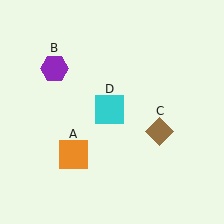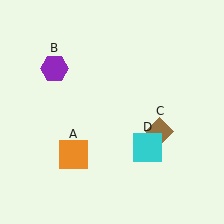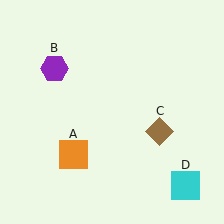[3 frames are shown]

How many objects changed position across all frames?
1 object changed position: cyan square (object D).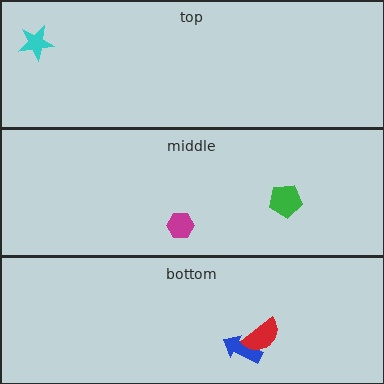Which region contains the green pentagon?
The middle region.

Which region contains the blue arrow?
The bottom region.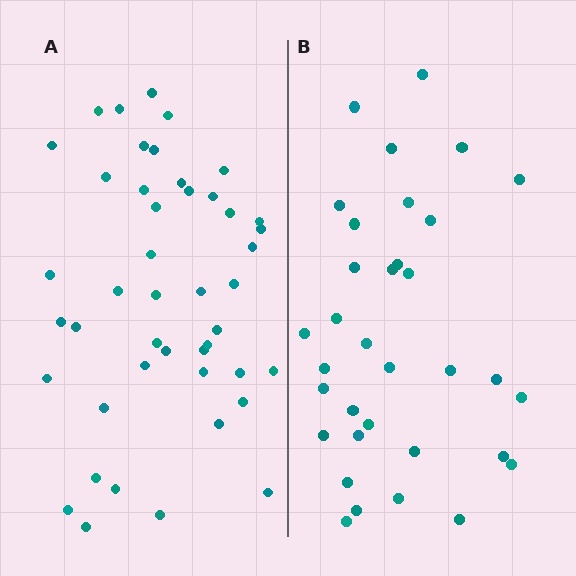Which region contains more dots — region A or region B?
Region A (the left region) has more dots.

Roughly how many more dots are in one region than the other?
Region A has roughly 12 or so more dots than region B.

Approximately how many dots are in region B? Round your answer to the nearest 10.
About 30 dots. (The exact count is 34, which rounds to 30.)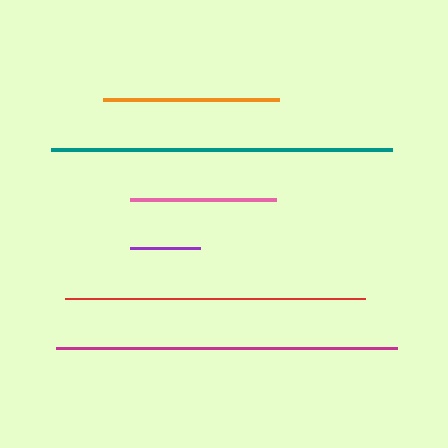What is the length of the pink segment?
The pink segment is approximately 146 pixels long.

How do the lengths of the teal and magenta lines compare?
The teal and magenta lines are approximately the same length.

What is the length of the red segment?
The red segment is approximately 301 pixels long.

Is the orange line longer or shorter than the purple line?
The orange line is longer than the purple line.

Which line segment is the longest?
The teal line is the longest at approximately 341 pixels.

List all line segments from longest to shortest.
From longest to shortest: teal, magenta, red, orange, pink, purple.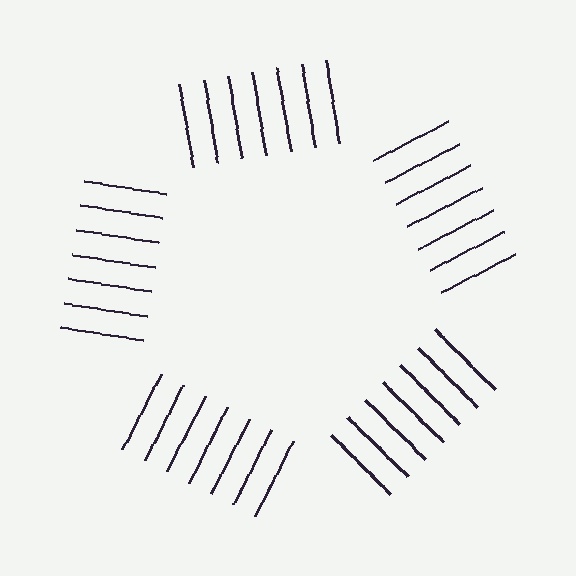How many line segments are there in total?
35 — 7 along each of the 5 edges.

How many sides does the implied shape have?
5 sides — the line-ends trace a pentagon.